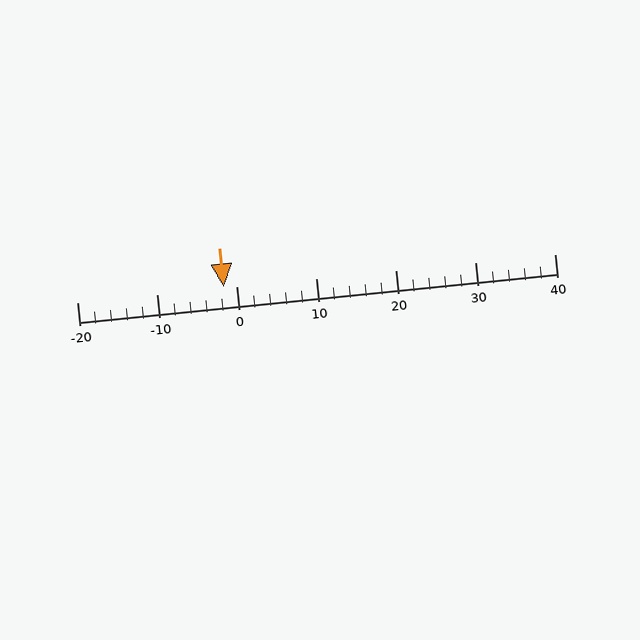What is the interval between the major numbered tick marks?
The major tick marks are spaced 10 units apart.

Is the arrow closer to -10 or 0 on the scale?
The arrow is closer to 0.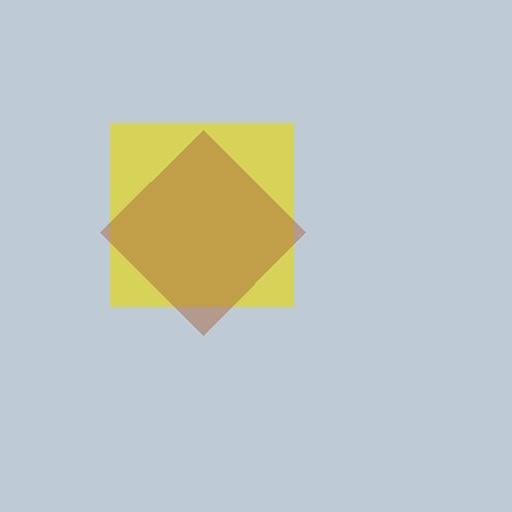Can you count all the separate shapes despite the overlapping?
Yes, there are 2 separate shapes.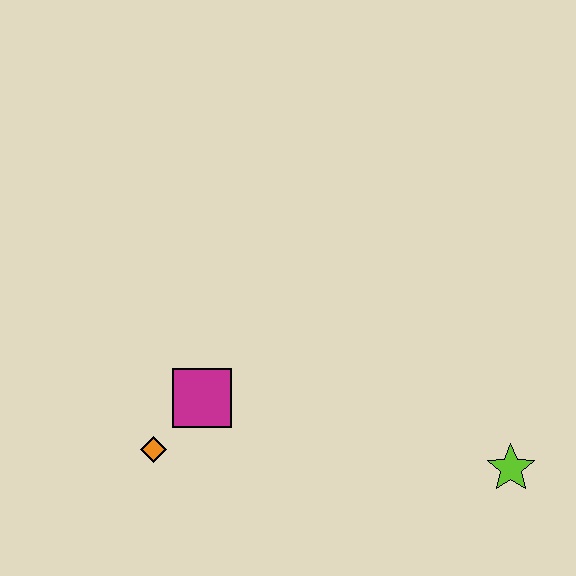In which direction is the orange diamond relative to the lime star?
The orange diamond is to the left of the lime star.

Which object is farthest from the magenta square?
The lime star is farthest from the magenta square.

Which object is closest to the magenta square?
The orange diamond is closest to the magenta square.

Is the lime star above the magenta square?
No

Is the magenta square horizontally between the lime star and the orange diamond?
Yes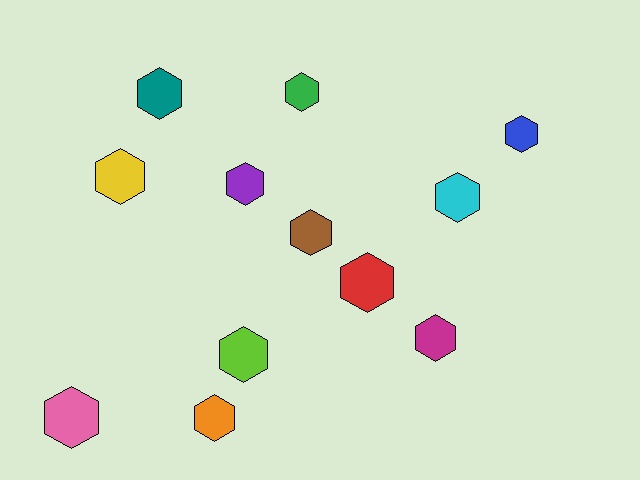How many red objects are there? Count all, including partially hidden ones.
There is 1 red object.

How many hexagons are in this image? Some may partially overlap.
There are 12 hexagons.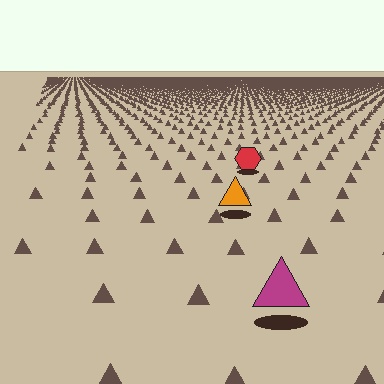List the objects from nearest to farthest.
From nearest to farthest: the magenta triangle, the orange triangle, the red hexagon.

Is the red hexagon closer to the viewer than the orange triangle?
No. The orange triangle is closer — you can tell from the texture gradient: the ground texture is coarser near it.